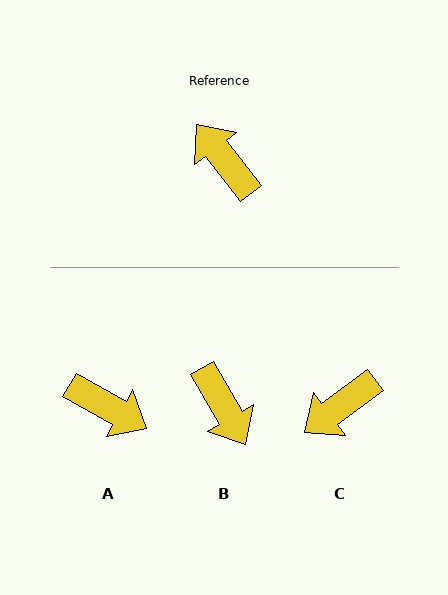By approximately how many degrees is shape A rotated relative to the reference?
Approximately 158 degrees clockwise.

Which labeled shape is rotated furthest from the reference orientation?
B, about 172 degrees away.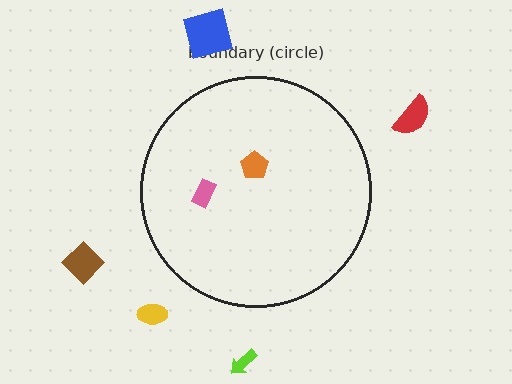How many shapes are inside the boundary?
2 inside, 5 outside.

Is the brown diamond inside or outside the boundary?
Outside.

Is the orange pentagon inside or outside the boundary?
Inside.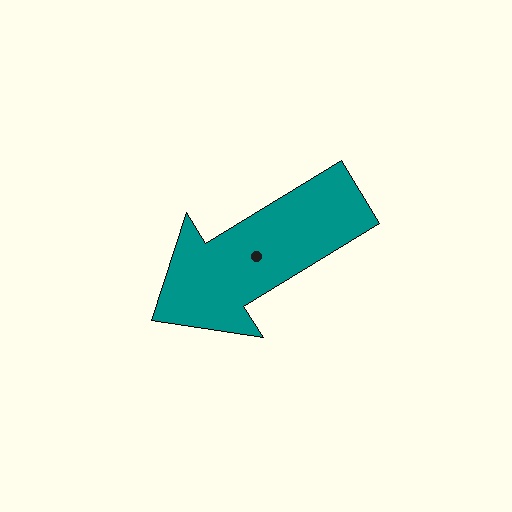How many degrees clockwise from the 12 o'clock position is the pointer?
Approximately 238 degrees.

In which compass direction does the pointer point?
Southwest.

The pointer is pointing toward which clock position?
Roughly 8 o'clock.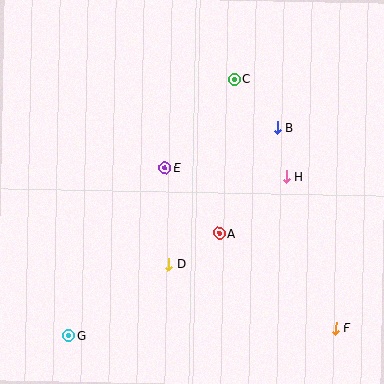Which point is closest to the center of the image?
Point E at (165, 168) is closest to the center.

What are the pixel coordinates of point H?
Point H is at (287, 176).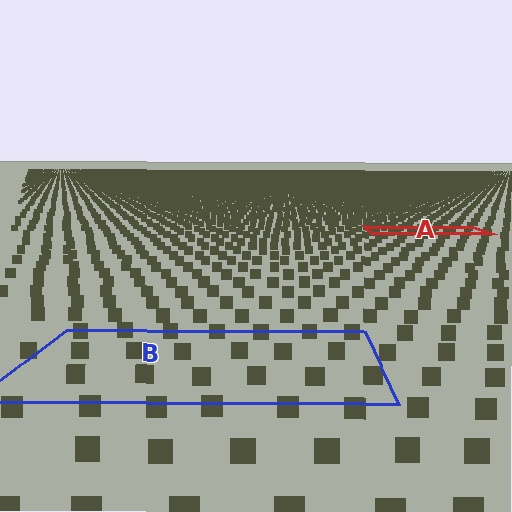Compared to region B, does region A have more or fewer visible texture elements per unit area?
Region A has more texture elements per unit area — they are packed more densely because it is farther away.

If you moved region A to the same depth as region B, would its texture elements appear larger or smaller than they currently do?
They would appear larger. At a closer depth, the same texture elements are projected at a bigger on-screen size.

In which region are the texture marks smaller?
The texture marks are smaller in region A, because it is farther away.